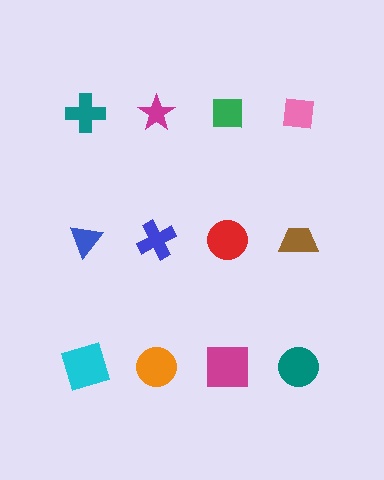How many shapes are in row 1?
4 shapes.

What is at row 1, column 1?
A teal cross.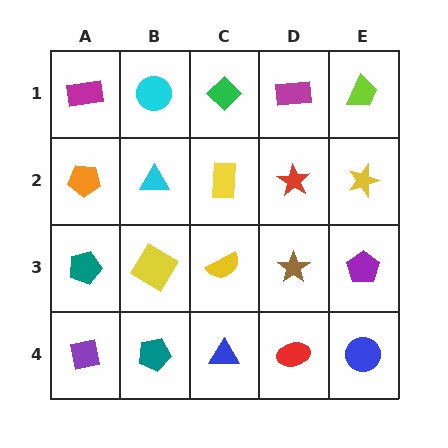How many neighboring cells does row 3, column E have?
3.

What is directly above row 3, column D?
A red star.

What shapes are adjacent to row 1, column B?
A cyan triangle (row 2, column B), a magenta rectangle (row 1, column A), a green diamond (row 1, column C).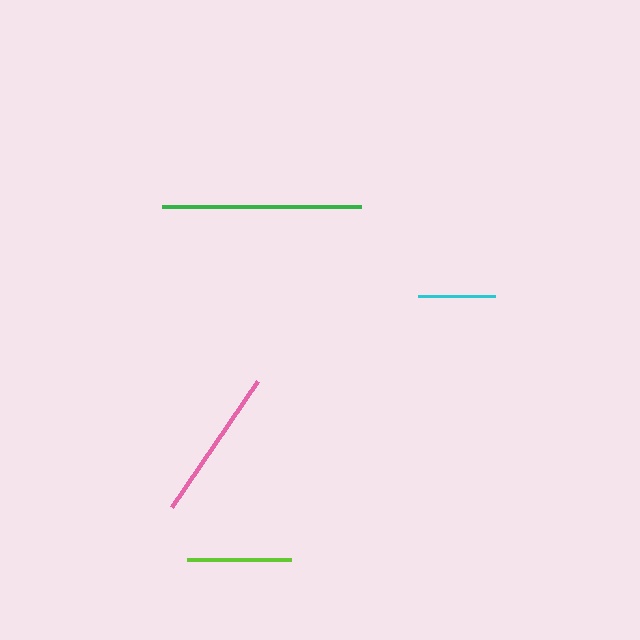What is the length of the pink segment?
The pink segment is approximately 152 pixels long.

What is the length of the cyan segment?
The cyan segment is approximately 77 pixels long.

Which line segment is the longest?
The green line is the longest at approximately 198 pixels.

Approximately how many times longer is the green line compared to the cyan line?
The green line is approximately 2.6 times the length of the cyan line.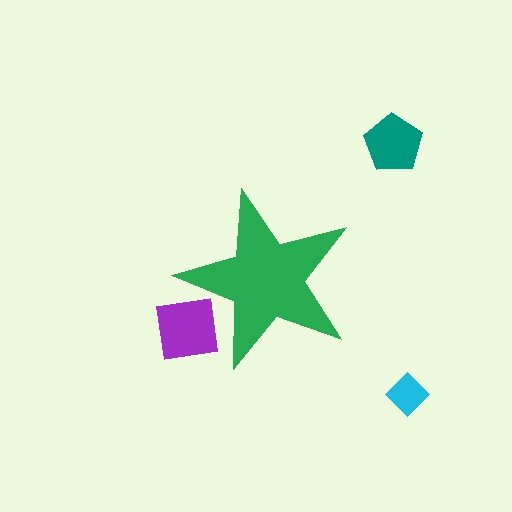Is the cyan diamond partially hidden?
No, the cyan diamond is fully visible.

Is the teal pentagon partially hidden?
No, the teal pentagon is fully visible.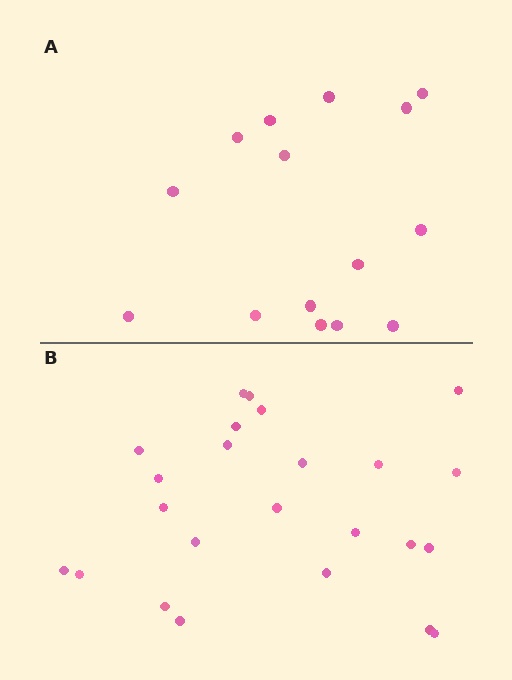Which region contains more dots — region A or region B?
Region B (the bottom region) has more dots.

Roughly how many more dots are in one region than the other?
Region B has roughly 8 or so more dots than region A.